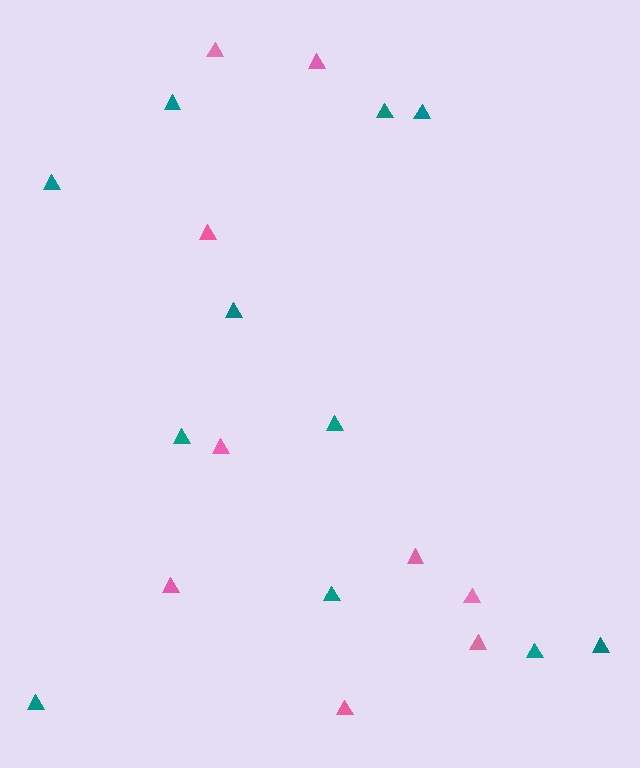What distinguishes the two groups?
There are 2 groups: one group of teal triangles (11) and one group of pink triangles (9).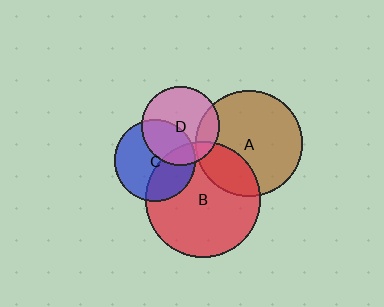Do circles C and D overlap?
Yes.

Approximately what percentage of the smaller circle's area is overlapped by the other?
Approximately 35%.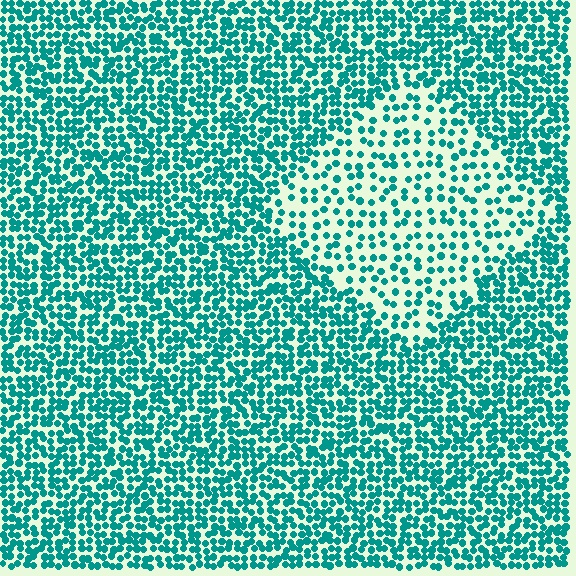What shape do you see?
I see a diamond.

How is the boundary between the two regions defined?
The boundary is defined by a change in element density (approximately 2.2x ratio). All elements are the same color, size, and shape.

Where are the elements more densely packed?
The elements are more densely packed outside the diamond boundary.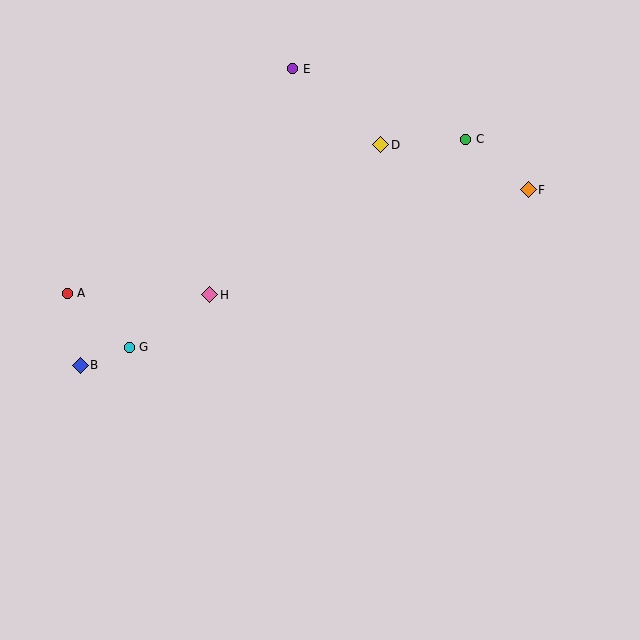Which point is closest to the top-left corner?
Point A is closest to the top-left corner.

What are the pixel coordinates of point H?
Point H is at (210, 295).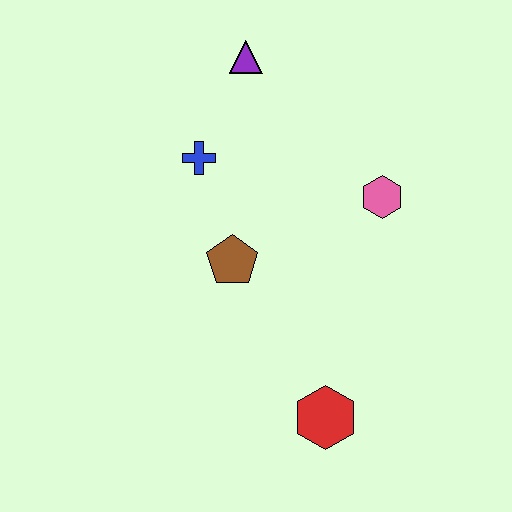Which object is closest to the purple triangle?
The blue cross is closest to the purple triangle.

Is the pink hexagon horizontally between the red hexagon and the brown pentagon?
No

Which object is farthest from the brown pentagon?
The purple triangle is farthest from the brown pentagon.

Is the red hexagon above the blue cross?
No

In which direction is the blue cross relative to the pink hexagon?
The blue cross is to the left of the pink hexagon.